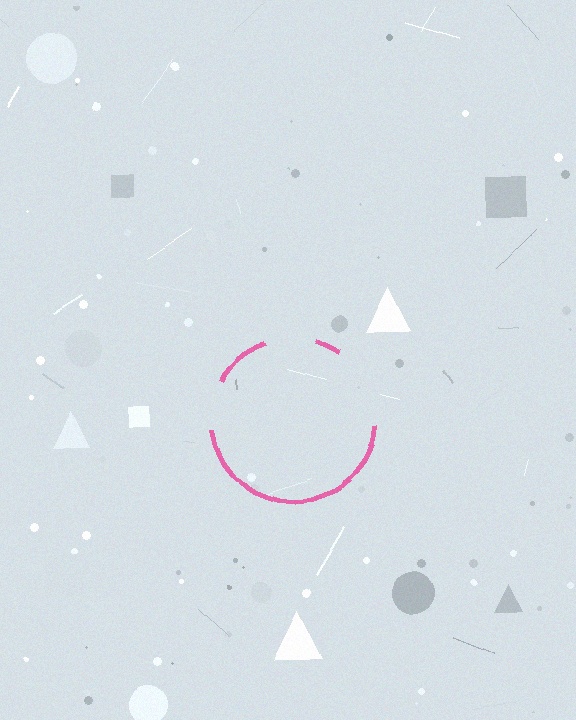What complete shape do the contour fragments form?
The contour fragments form a circle.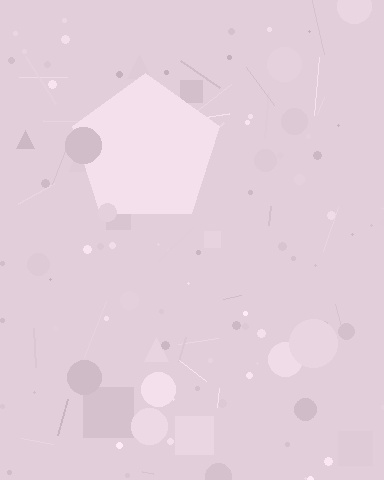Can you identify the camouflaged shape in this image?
The camouflaged shape is a pentagon.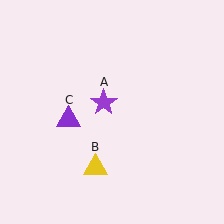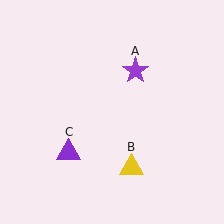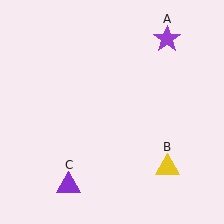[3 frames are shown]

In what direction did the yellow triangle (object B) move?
The yellow triangle (object B) moved right.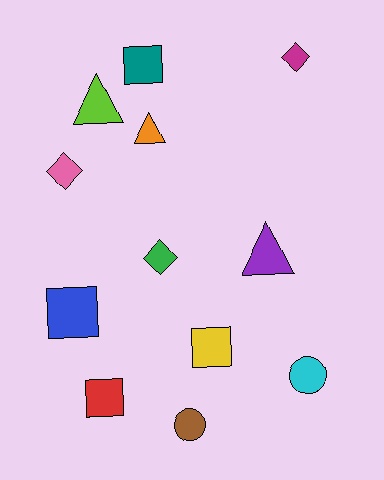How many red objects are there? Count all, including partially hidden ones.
There is 1 red object.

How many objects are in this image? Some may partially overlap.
There are 12 objects.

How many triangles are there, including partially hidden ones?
There are 3 triangles.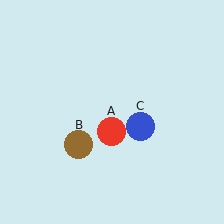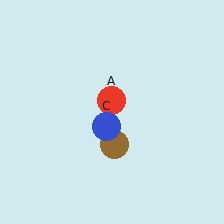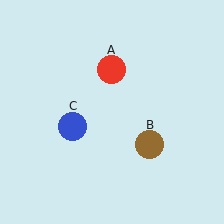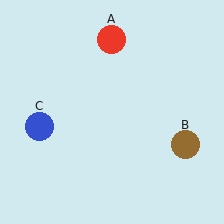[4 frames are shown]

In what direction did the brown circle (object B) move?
The brown circle (object B) moved right.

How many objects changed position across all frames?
3 objects changed position: red circle (object A), brown circle (object B), blue circle (object C).